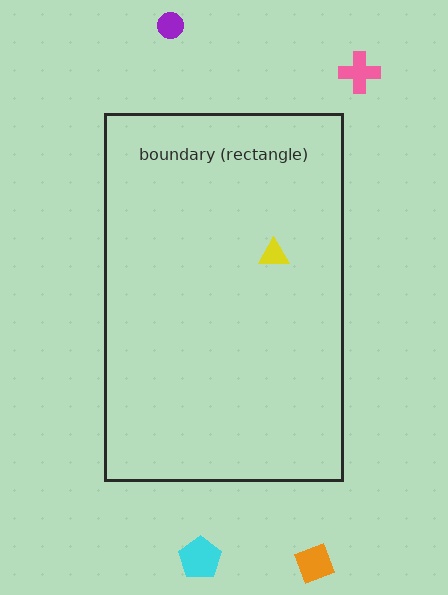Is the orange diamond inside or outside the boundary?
Outside.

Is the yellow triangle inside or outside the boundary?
Inside.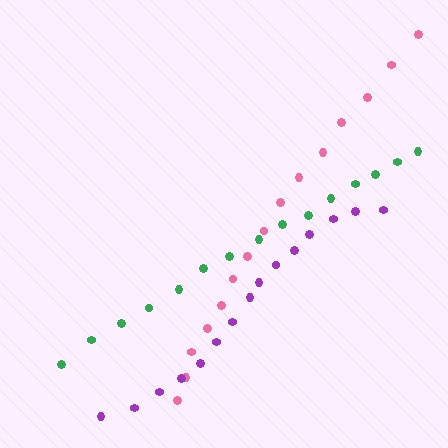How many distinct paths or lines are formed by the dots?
There are 3 distinct paths.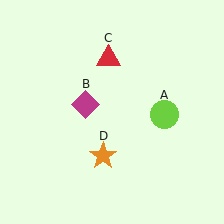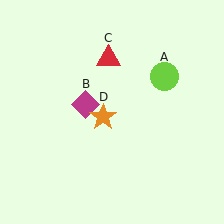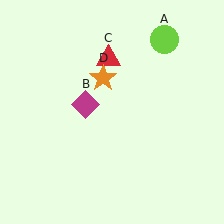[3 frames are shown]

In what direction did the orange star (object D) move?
The orange star (object D) moved up.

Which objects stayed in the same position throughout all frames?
Magenta diamond (object B) and red triangle (object C) remained stationary.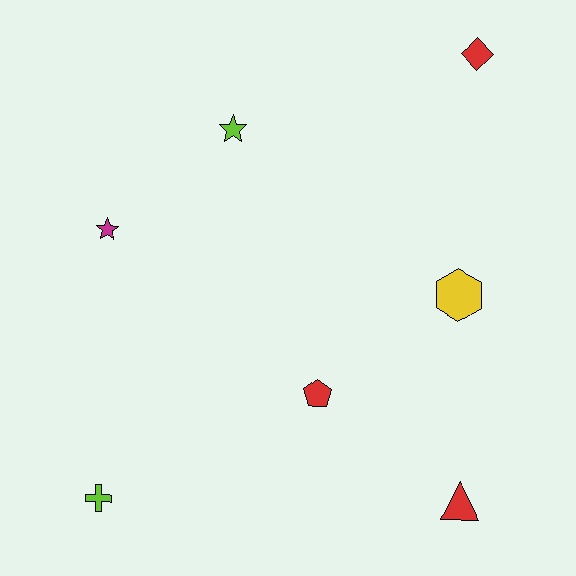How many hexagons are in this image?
There is 1 hexagon.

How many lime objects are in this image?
There are 2 lime objects.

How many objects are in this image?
There are 7 objects.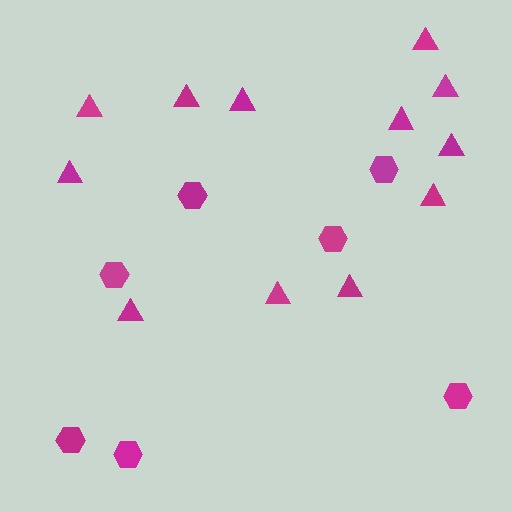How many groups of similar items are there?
There are 2 groups: one group of hexagons (7) and one group of triangles (12).